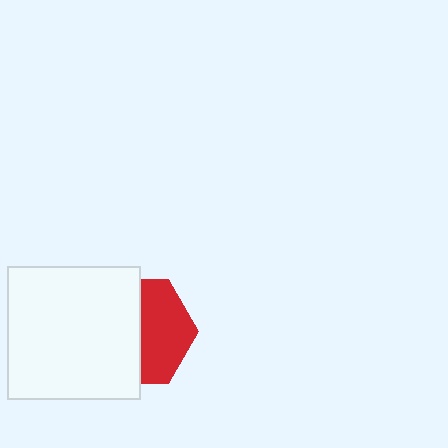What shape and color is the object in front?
The object in front is a white square.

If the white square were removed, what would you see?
You would see the complete red hexagon.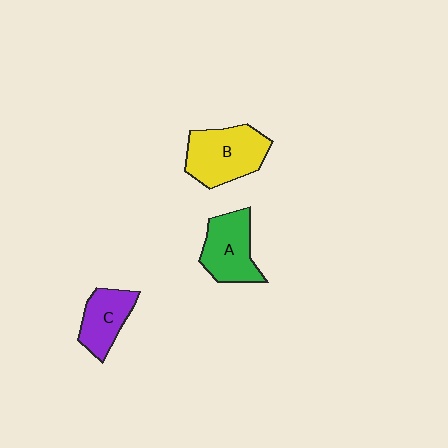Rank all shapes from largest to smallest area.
From largest to smallest: B (yellow), A (green), C (purple).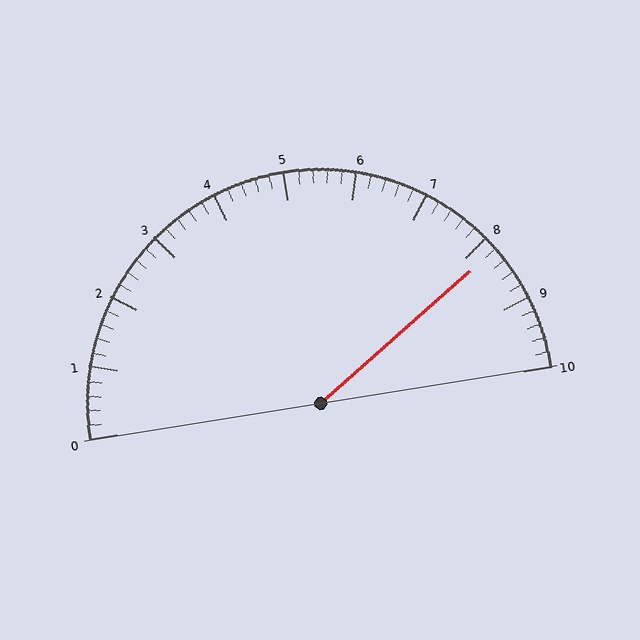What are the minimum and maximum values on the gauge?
The gauge ranges from 0 to 10.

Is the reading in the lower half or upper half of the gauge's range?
The reading is in the upper half of the range (0 to 10).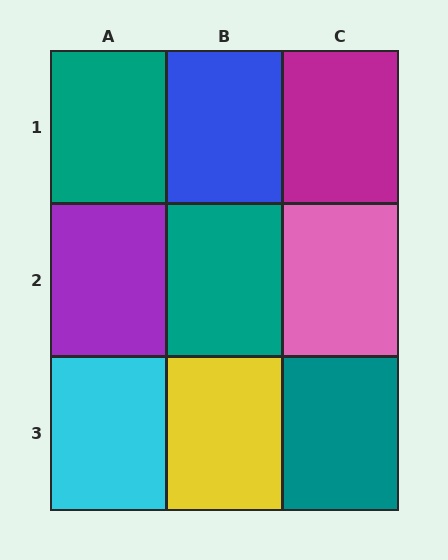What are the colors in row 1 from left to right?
Teal, blue, magenta.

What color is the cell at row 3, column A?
Cyan.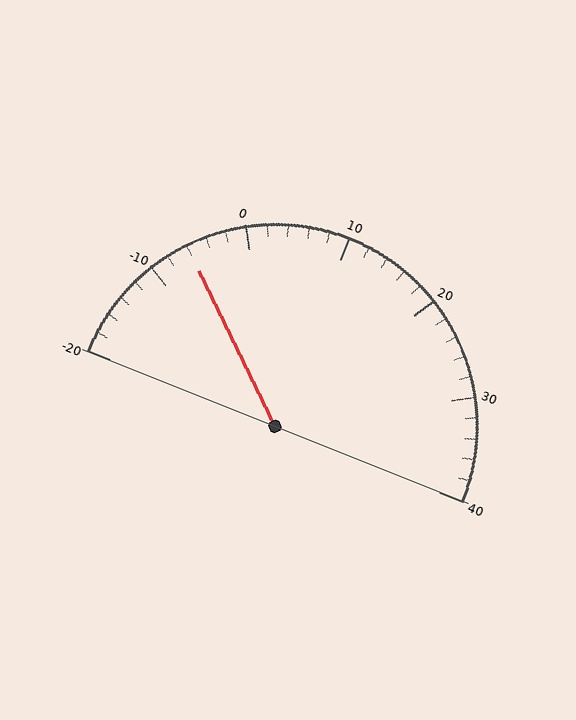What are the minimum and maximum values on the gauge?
The gauge ranges from -20 to 40.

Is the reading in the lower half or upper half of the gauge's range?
The reading is in the lower half of the range (-20 to 40).